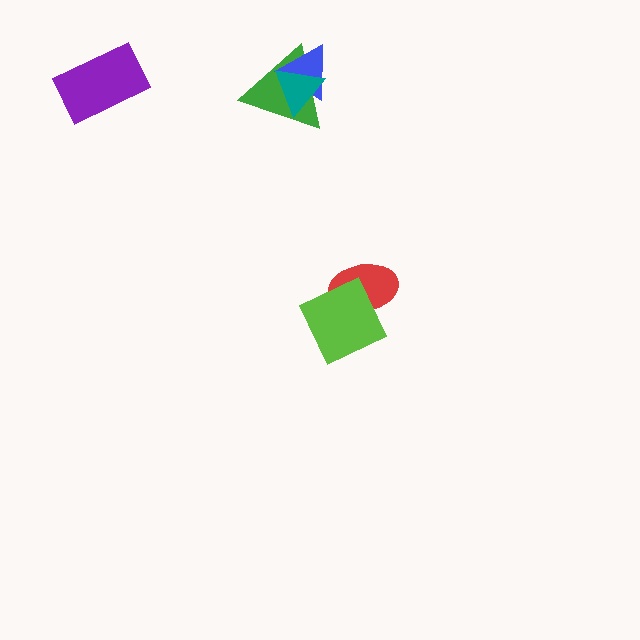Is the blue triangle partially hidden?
Yes, it is partially covered by another shape.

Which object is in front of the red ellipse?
The lime diamond is in front of the red ellipse.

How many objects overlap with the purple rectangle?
0 objects overlap with the purple rectangle.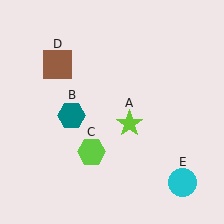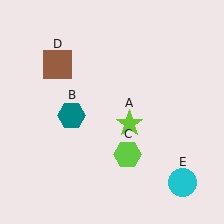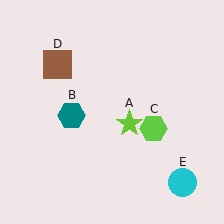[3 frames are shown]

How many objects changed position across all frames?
1 object changed position: lime hexagon (object C).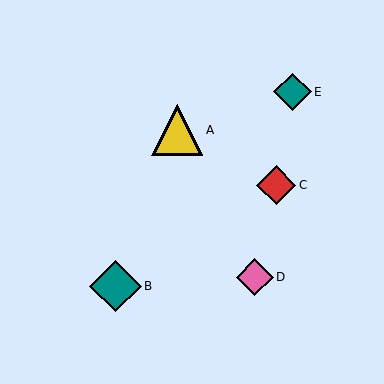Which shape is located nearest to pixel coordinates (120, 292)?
The teal diamond (labeled B) at (116, 286) is nearest to that location.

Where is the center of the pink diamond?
The center of the pink diamond is at (255, 277).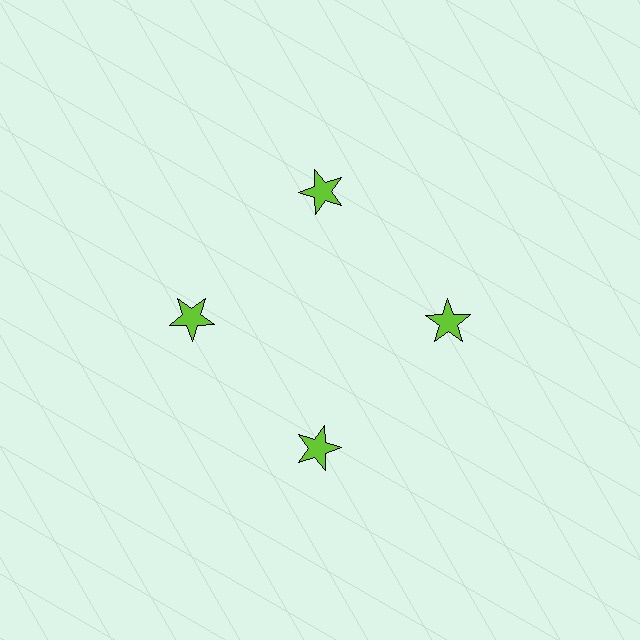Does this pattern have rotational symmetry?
Yes, this pattern has 4-fold rotational symmetry. It looks the same after rotating 90 degrees around the center.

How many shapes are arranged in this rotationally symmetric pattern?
There are 4 shapes, arranged in 4 groups of 1.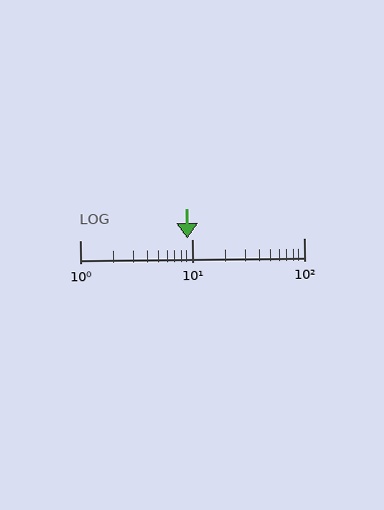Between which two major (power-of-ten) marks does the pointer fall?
The pointer is between 1 and 10.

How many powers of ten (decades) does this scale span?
The scale spans 2 decades, from 1 to 100.